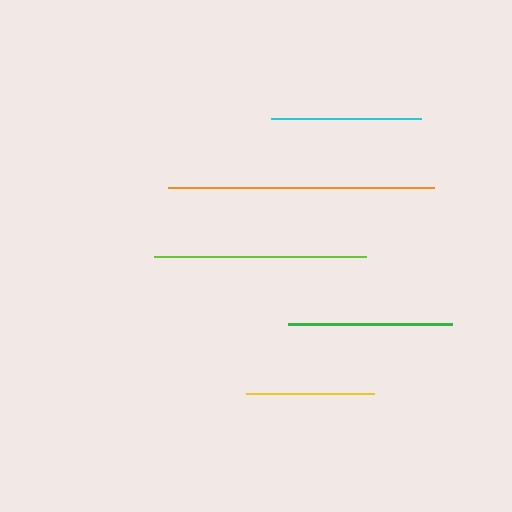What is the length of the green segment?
The green segment is approximately 164 pixels long.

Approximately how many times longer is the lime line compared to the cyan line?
The lime line is approximately 1.4 times the length of the cyan line.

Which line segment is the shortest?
The yellow line is the shortest at approximately 128 pixels.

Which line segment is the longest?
The orange line is the longest at approximately 266 pixels.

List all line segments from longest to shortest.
From longest to shortest: orange, lime, green, cyan, yellow.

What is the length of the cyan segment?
The cyan segment is approximately 151 pixels long.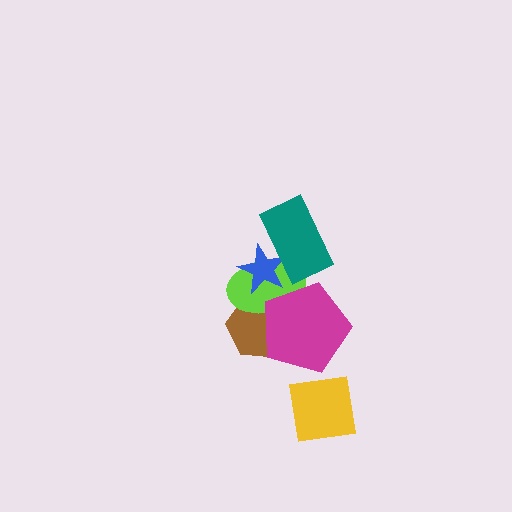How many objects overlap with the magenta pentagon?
2 objects overlap with the magenta pentagon.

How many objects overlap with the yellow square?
0 objects overlap with the yellow square.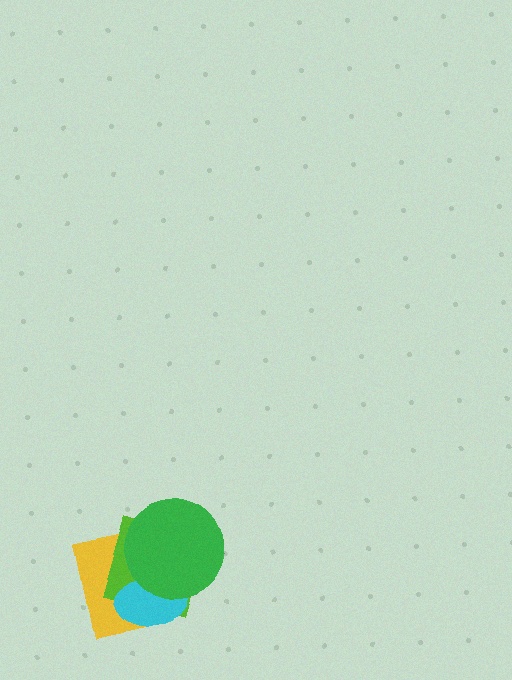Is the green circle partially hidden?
No, no other shape covers it.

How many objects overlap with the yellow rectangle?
3 objects overlap with the yellow rectangle.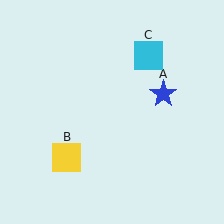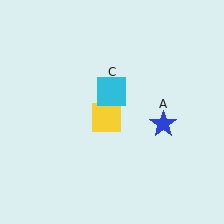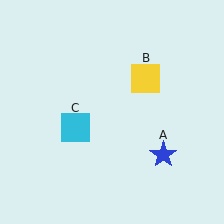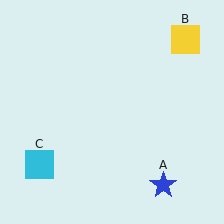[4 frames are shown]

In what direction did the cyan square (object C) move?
The cyan square (object C) moved down and to the left.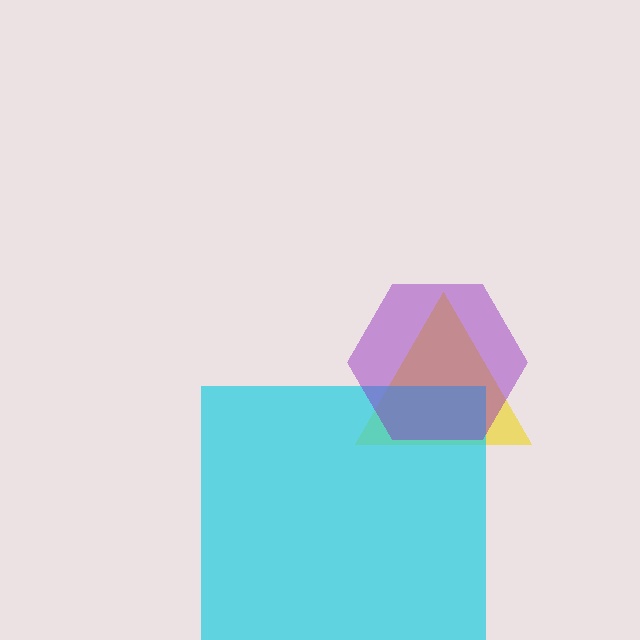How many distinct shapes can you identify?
There are 3 distinct shapes: a yellow triangle, a cyan square, a purple hexagon.